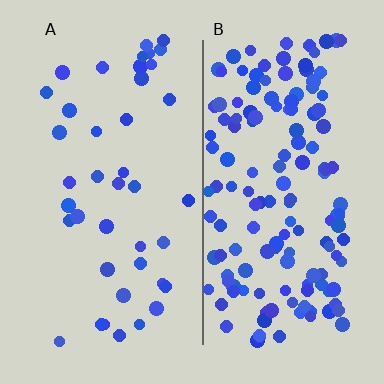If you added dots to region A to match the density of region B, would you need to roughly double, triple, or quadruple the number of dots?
Approximately quadruple.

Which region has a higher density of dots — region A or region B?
B (the right).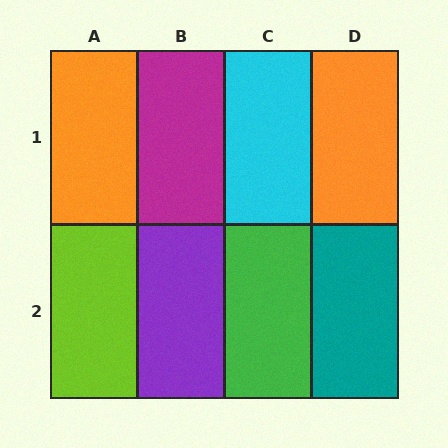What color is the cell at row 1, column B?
Magenta.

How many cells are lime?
1 cell is lime.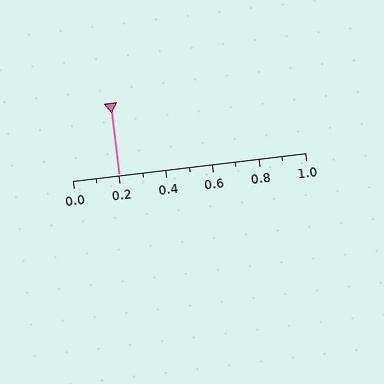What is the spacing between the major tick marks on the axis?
The major ticks are spaced 0.2 apart.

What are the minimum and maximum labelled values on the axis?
The axis runs from 0.0 to 1.0.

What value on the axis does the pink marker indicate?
The marker indicates approximately 0.2.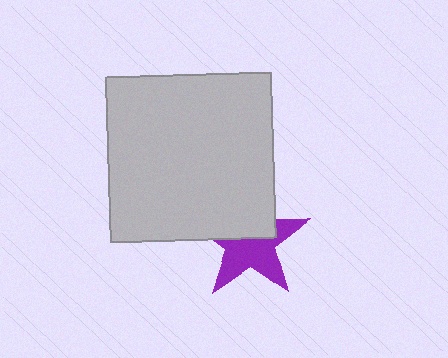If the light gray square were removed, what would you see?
You would see the complete purple star.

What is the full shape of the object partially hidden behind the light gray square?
The partially hidden object is a purple star.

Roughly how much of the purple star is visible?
About half of it is visible (roughly 57%).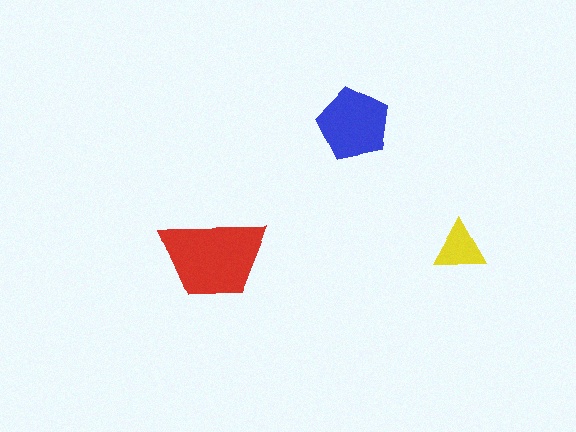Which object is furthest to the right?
The yellow triangle is rightmost.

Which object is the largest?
The red trapezoid.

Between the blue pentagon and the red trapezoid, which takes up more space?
The red trapezoid.